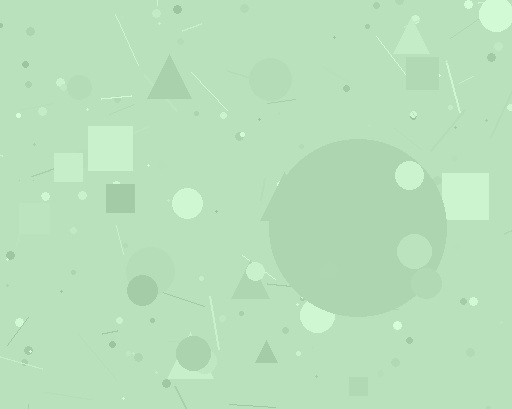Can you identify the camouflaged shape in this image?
The camouflaged shape is a circle.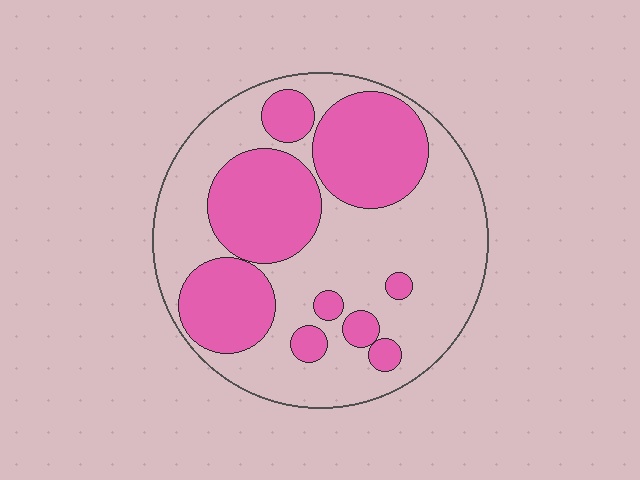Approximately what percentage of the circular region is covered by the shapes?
Approximately 40%.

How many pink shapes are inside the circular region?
9.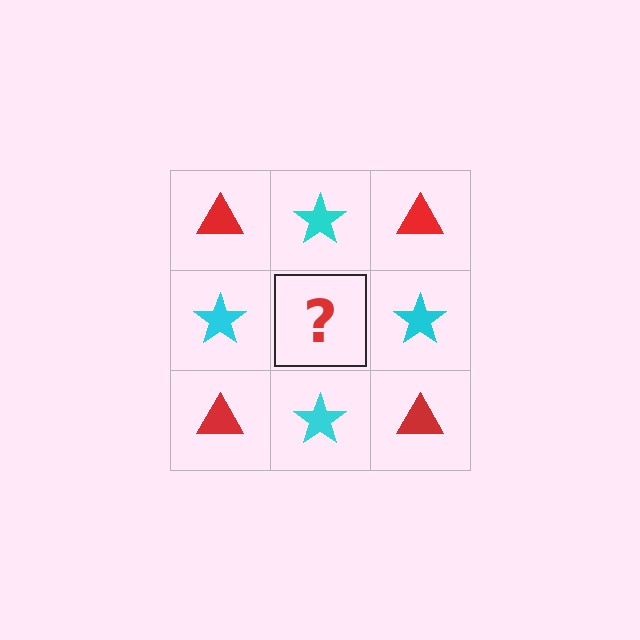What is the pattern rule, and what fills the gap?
The rule is that it alternates red triangle and cyan star in a checkerboard pattern. The gap should be filled with a red triangle.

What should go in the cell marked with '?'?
The missing cell should contain a red triangle.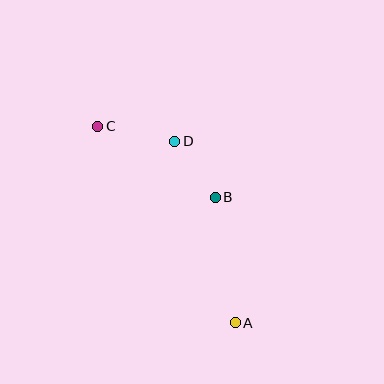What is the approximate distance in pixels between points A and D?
The distance between A and D is approximately 191 pixels.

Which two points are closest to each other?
Points B and D are closest to each other.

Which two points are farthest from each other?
Points A and C are farthest from each other.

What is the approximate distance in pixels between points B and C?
The distance between B and C is approximately 137 pixels.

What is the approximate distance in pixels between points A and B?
The distance between A and B is approximately 127 pixels.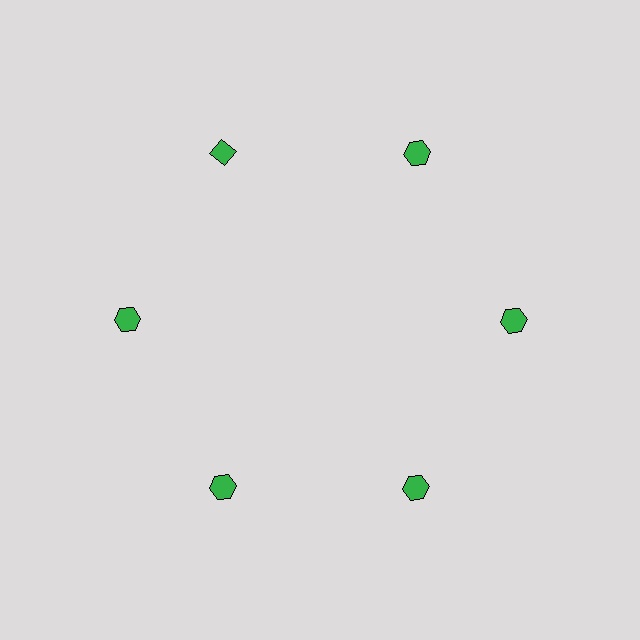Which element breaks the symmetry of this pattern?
The green diamond at roughly the 11 o'clock position breaks the symmetry. All other shapes are green hexagons.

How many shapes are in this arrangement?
There are 6 shapes arranged in a ring pattern.